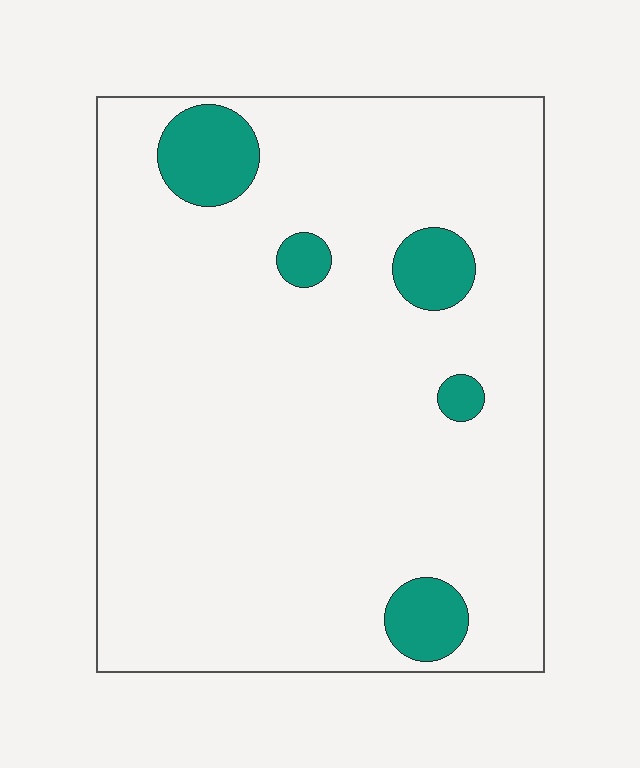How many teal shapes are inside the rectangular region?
5.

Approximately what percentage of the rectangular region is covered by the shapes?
Approximately 10%.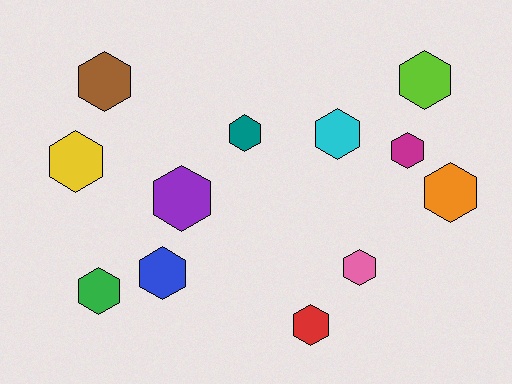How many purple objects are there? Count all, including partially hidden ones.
There is 1 purple object.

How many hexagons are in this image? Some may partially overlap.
There are 12 hexagons.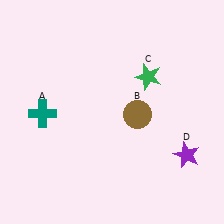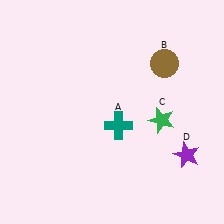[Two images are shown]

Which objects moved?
The objects that moved are: the teal cross (A), the brown circle (B), the green star (C).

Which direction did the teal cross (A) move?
The teal cross (A) moved right.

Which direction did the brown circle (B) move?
The brown circle (B) moved up.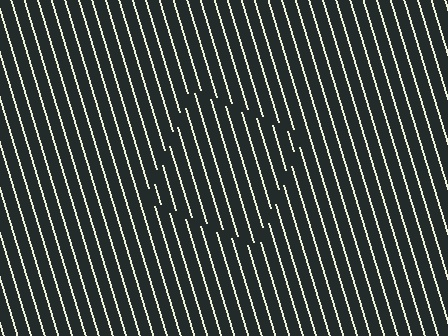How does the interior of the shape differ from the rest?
The interior of the shape contains the same grating, shifted by half a period — the contour is defined by the phase discontinuity where line-ends from the inner and outer gratings abut.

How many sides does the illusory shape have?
4 sides — the line-ends trace a square.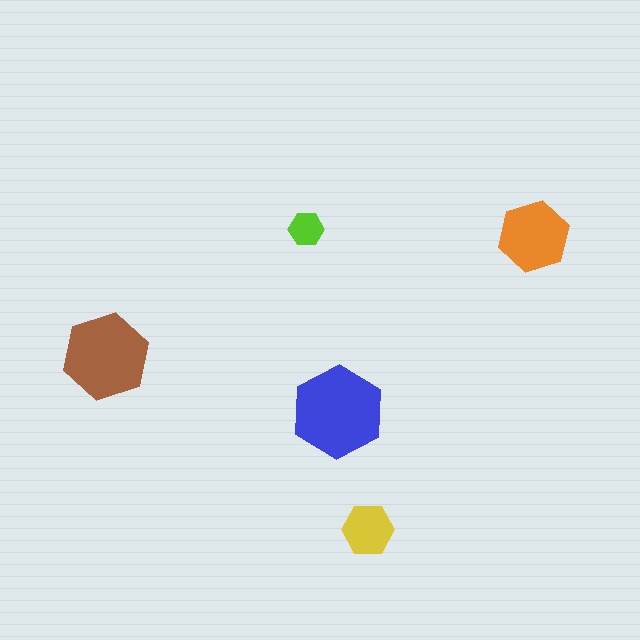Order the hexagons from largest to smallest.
the blue one, the brown one, the orange one, the yellow one, the lime one.